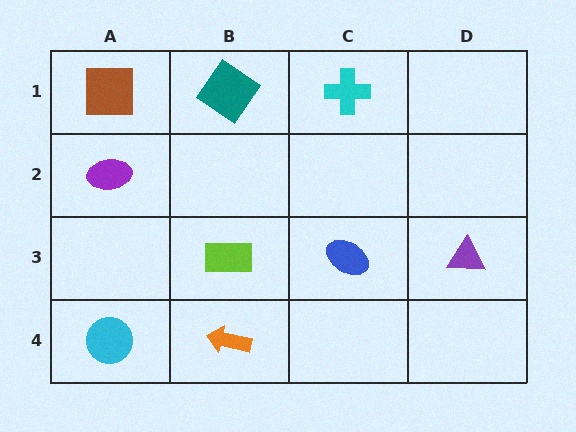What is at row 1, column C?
A cyan cross.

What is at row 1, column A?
A brown square.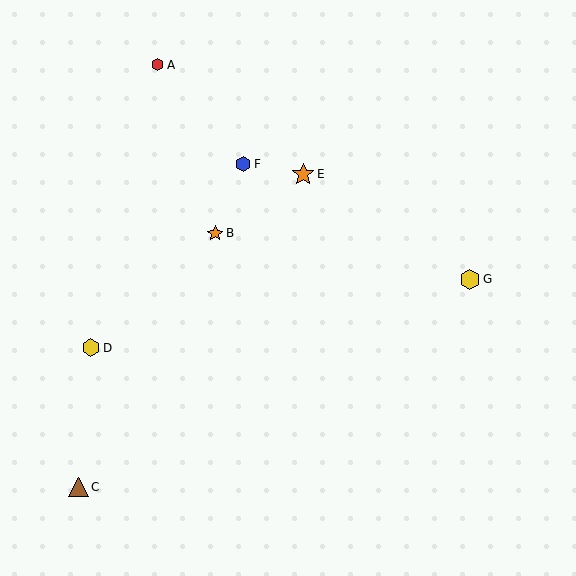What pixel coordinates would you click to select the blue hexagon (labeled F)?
Click at (243, 164) to select the blue hexagon F.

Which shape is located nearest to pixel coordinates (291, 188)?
The orange star (labeled E) at (303, 174) is nearest to that location.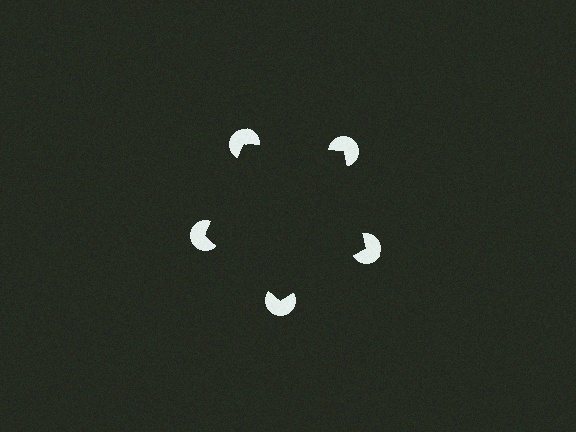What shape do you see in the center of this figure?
An illusory pentagon — its edges are inferred from the aligned wedge cuts in the pac-man discs, not physically drawn.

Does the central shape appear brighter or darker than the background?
It typically appears slightly darker than the background, even though no actual brightness change is drawn.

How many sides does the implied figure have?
5 sides.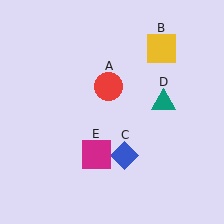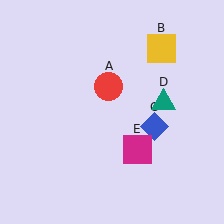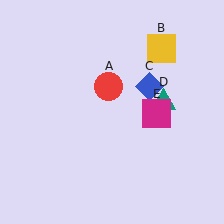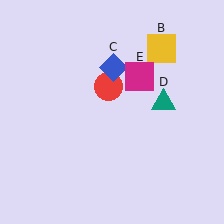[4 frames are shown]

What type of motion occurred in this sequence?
The blue diamond (object C), magenta square (object E) rotated counterclockwise around the center of the scene.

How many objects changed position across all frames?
2 objects changed position: blue diamond (object C), magenta square (object E).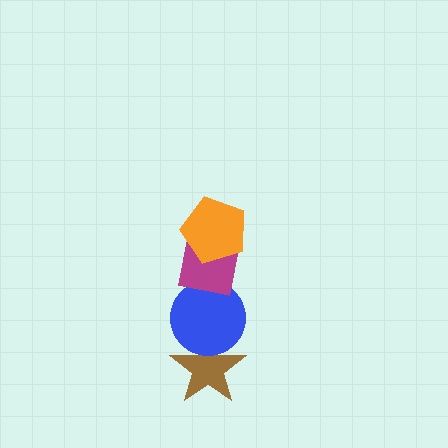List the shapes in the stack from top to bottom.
From top to bottom: the orange pentagon, the magenta square, the blue circle, the brown star.